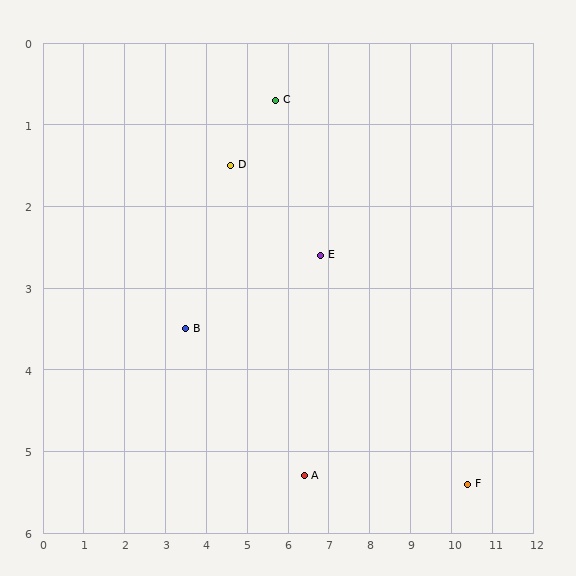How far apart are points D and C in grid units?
Points D and C are about 1.4 grid units apart.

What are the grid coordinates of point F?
Point F is at approximately (10.4, 5.4).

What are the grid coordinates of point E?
Point E is at approximately (6.8, 2.6).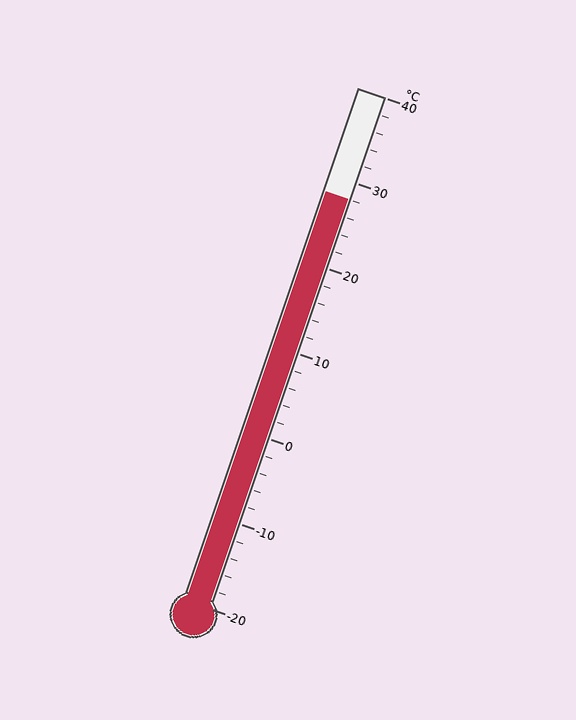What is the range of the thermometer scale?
The thermometer scale ranges from -20°C to 40°C.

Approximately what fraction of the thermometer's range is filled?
The thermometer is filled to approximately 80% of its range.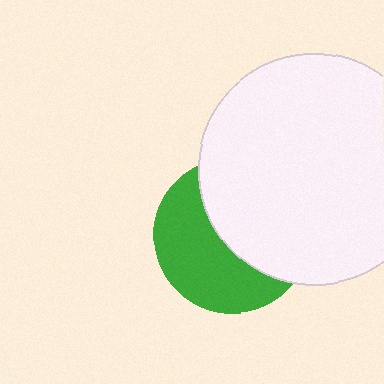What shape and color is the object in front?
The object in front is a white circle.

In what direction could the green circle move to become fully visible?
The green circle could move left. That would shift it out from behind the white circle entirely.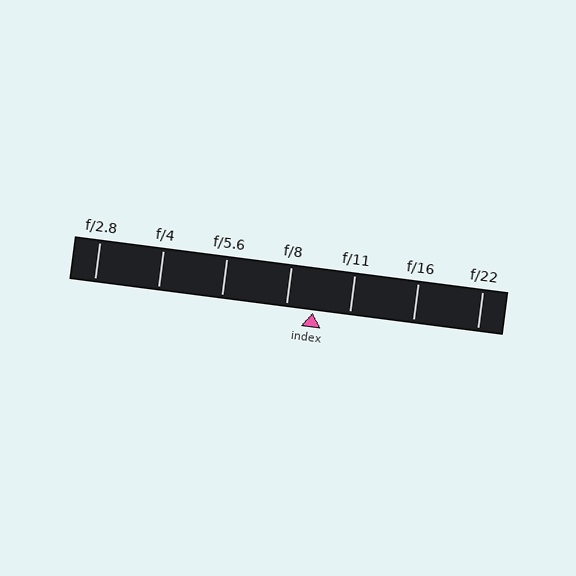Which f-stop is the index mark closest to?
The index mark is closest to f/8.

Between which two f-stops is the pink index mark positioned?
The index mark is between f/8 and f/11.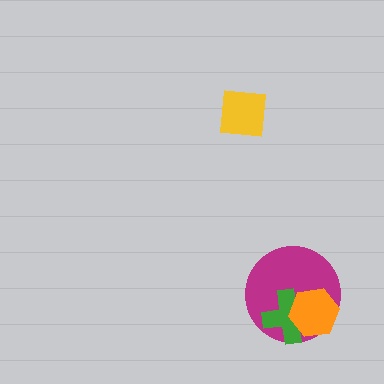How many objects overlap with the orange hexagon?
2 objects overlap with the orange hexagon.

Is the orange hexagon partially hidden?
No, no other shape covers it.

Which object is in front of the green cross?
The orange hexagon is in front of the green cross.